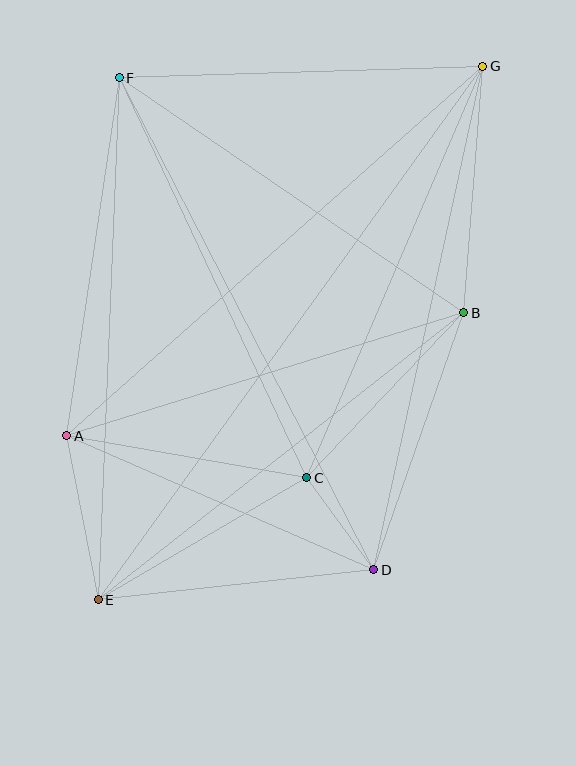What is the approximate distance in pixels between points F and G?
The distance between F and G is approximately 364 pixels.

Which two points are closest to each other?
Points C and D are closest to each other.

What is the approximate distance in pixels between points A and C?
The distance between A and C is approximately 243 pixels.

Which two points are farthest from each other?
Points E and G are farthest from each other.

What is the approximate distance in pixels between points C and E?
The distance between C and E is approximately 241 pixels.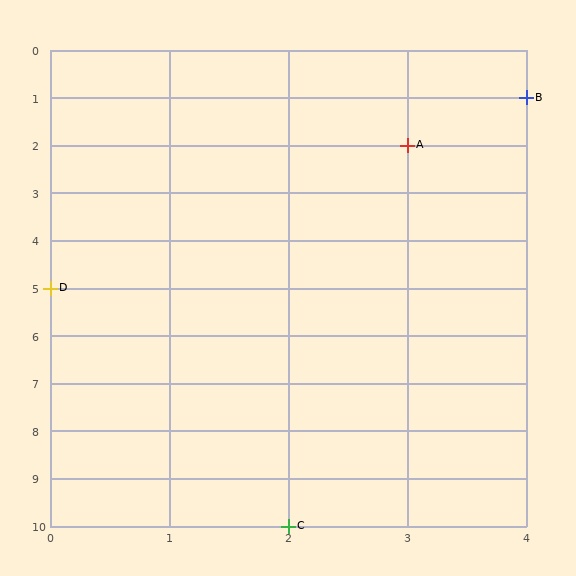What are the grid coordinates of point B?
Point B is at grid coordinates (4, 1).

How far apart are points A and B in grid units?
Points A and B are 1 column and 1 row apart (about 1.4 grid units diagonally).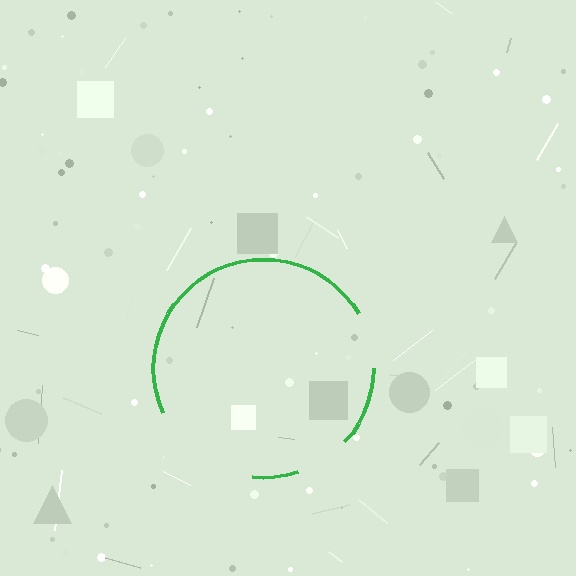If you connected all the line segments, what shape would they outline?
They would outline a circle.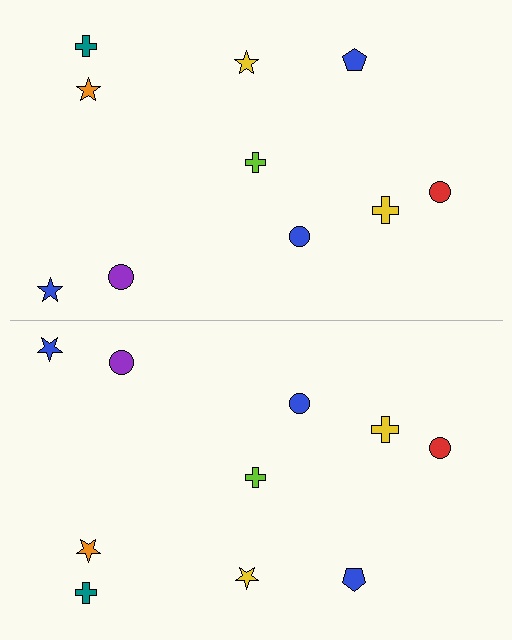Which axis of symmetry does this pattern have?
The pattern has a horizontal axis of symmetry running through the center of the image.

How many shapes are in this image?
There are 20 shapes in this image.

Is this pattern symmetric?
Yes, this pattern has bilateral (reflection) symmetry.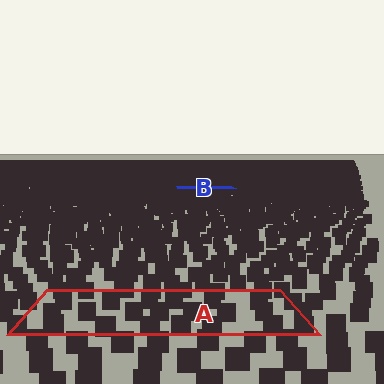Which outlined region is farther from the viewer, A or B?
Region B is farther from the viewer — the texture elements inside it appear smaller and more densely packed.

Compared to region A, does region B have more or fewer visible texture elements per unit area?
Region B has more texture elements per unit area — they are packed more densely because it is farther away.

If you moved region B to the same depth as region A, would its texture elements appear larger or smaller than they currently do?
They would appear larger. At a closer depth, the same texture elements are projected at a bigger on-screen size.